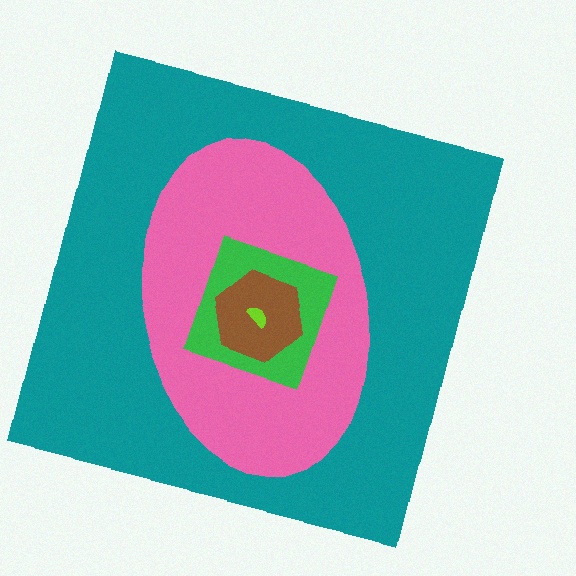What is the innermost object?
The lime semicircle.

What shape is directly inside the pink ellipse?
The green diamond.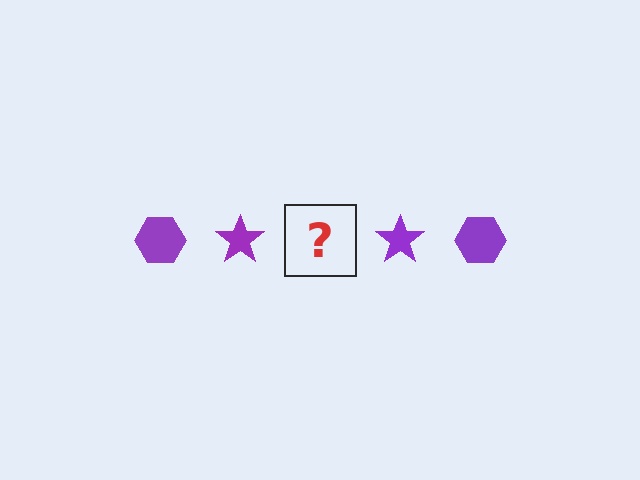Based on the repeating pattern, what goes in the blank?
The blank should be a purple hexagon.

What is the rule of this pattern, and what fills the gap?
The rule is that the pattern cycles through hexagon, star shapes in purple. The gap should be filled with a purple hexagon.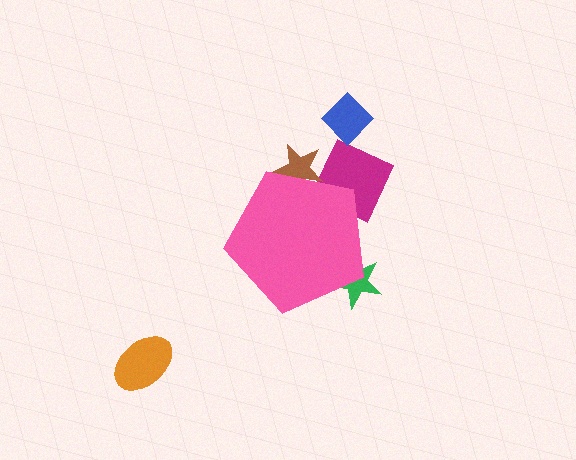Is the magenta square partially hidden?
Yes, the magenta square is partially hidden behind the pink pentagon.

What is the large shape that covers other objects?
A pink pentagon.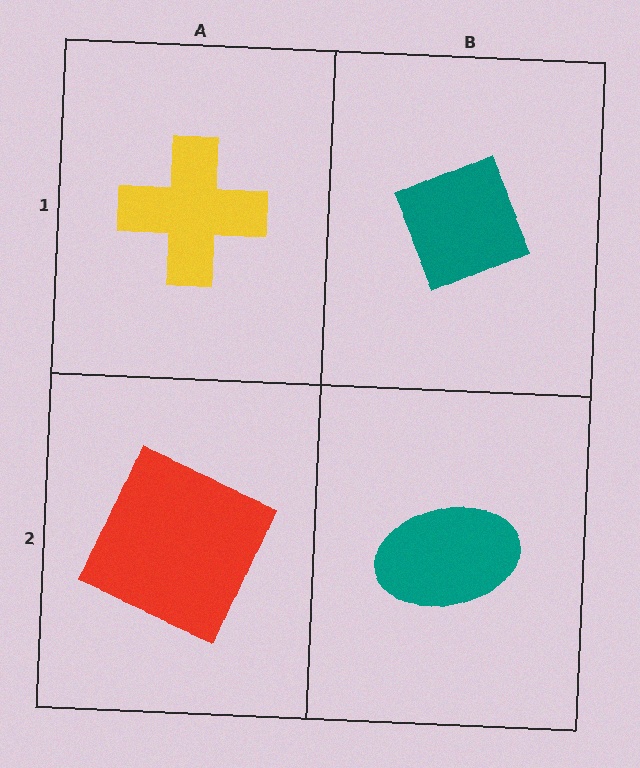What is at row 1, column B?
A teal diamond.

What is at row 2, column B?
A teal ellipse.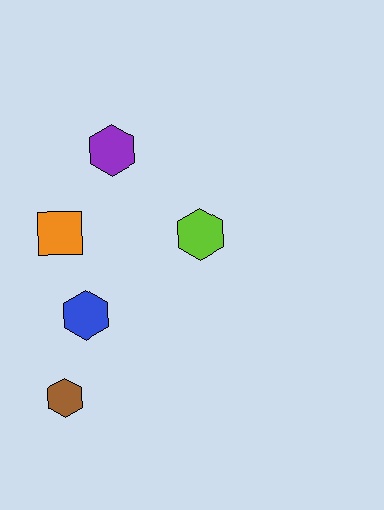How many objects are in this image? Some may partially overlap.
There are 5 objects.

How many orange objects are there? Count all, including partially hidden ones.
There is 1 orange object.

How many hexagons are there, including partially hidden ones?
There are 4 hexagons.